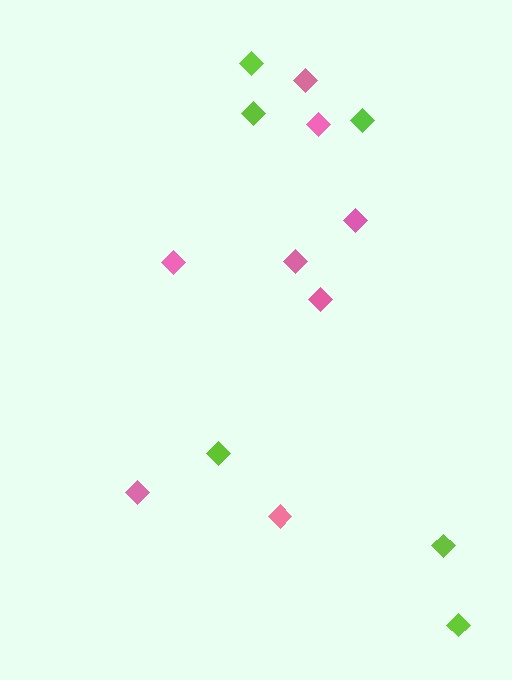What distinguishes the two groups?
There are 2 groups: one group of pink diamonds (8) and one group of lime diamonds (6).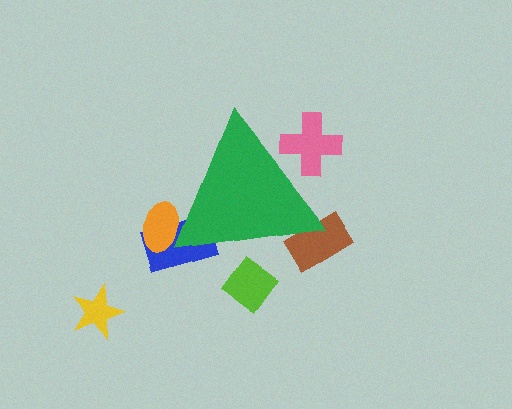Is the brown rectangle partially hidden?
Yes, the brown rectangle is partially hidden behind the green triangle.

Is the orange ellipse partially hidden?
Yes, the orange ellipse is partially hidden behind the green triangle.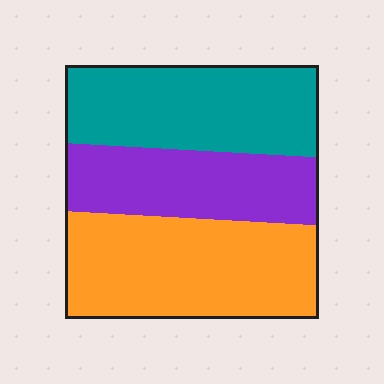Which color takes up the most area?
Orange, at roughly 40%.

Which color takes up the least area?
Purple, at roughly 25%.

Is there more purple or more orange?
Orange.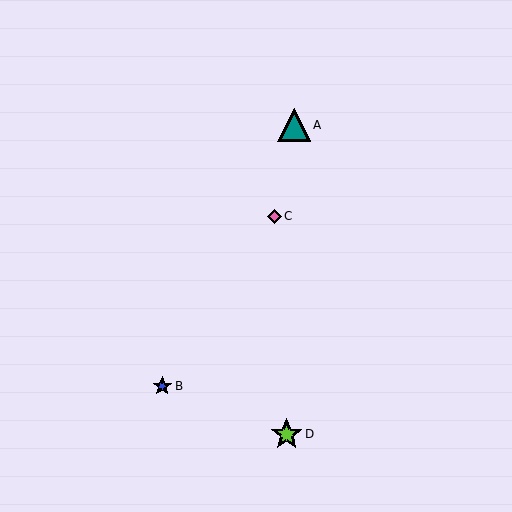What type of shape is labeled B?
Shape B is a blue star.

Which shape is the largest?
The teal triangle (labeled A) is the largest.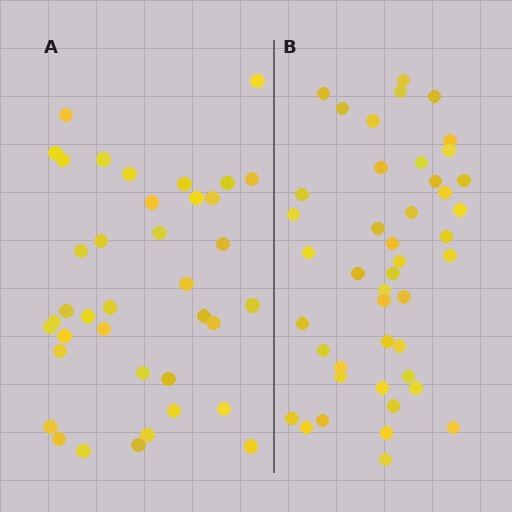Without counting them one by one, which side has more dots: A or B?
Region B (the right region) has more dots.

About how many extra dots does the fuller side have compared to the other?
Region B has about 6 more dots than region A.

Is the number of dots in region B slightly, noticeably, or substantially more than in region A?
Region B has only slightly more — the two regions are fairly close. The ratio is roughly 1.2 to 1.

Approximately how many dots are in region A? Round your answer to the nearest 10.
About 40 dots. (The exact count is 38, which rounds to 40.)